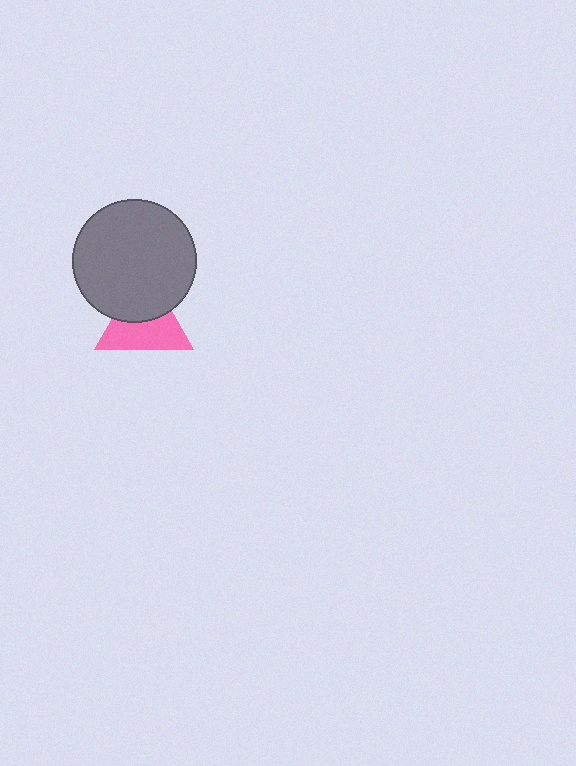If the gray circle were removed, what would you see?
You would see the complete pink triangle.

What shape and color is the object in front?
The object in front is a gray circle.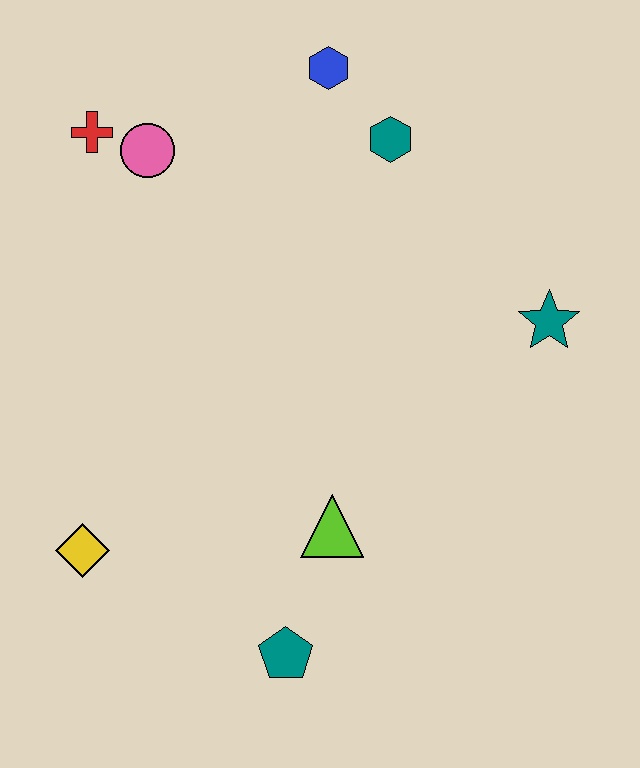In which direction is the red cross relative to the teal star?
The red cross is to the left of the teal star.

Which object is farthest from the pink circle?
The teal pentagon is farthest from the pink circle.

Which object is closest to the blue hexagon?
The teal hexagon is closest to the blue hexagon.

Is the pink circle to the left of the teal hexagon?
Yes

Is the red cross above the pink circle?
Yes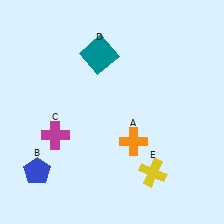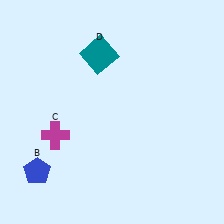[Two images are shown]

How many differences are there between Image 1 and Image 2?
There are 2 differences between the two images.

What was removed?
The yellow cross (E), the orange cross (A) were removed in Image 2.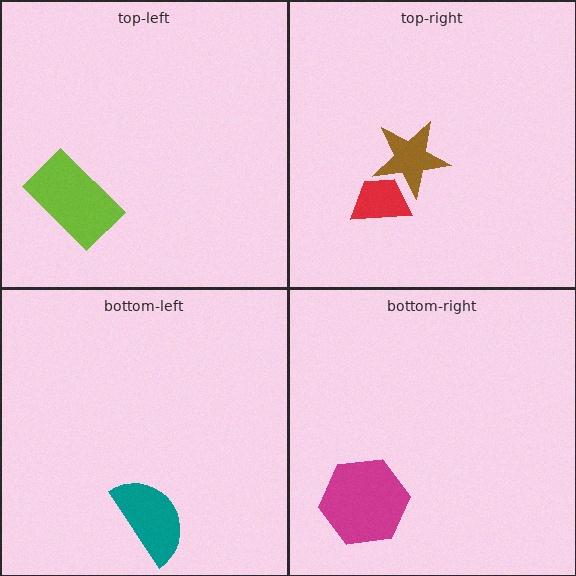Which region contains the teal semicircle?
The bottom-left region.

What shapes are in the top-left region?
The lime rectangle.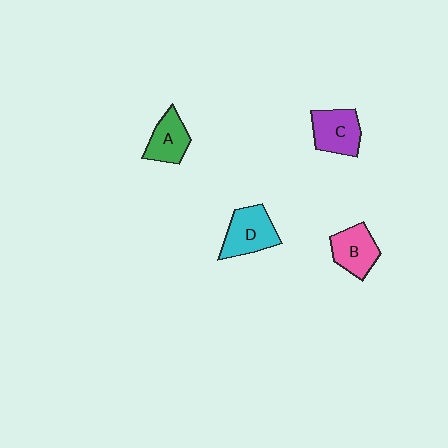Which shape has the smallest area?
Shape A (green).